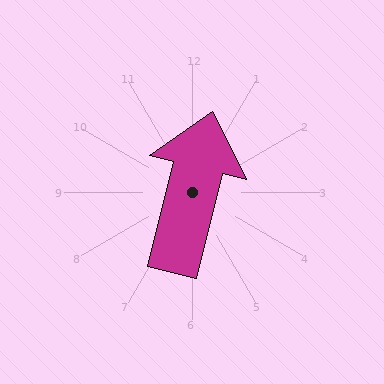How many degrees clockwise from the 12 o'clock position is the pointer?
Approximately 14 degrees.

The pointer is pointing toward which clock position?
Roughly 12 o'clock.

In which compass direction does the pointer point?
North.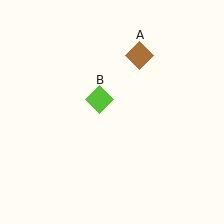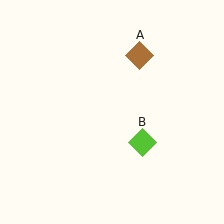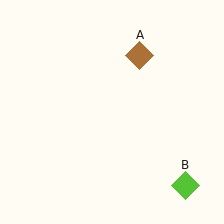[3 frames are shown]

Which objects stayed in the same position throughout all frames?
Brown diamond (object A) remained stationary.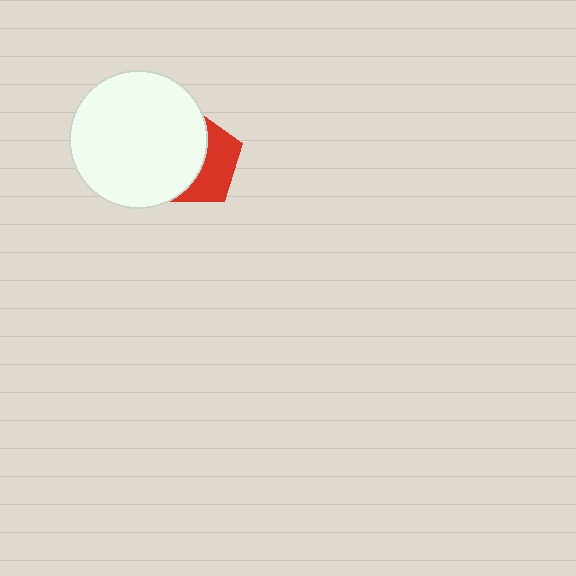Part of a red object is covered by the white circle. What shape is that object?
It is a pentagon.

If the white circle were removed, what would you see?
You would see the complete red pentagon.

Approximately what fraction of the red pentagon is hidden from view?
Roughly 59% of the red pentagon is hidden behind the white circle.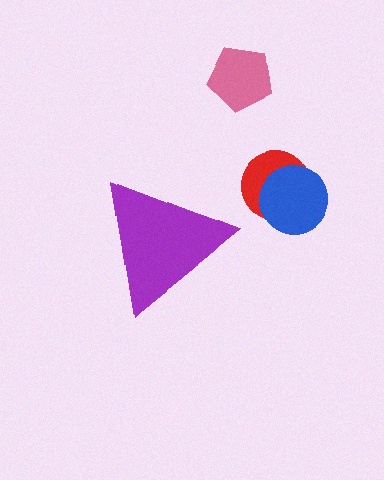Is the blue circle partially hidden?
No, the blue circle is fully visible.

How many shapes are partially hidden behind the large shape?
0 shapes are partially hidden.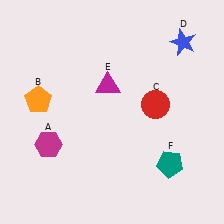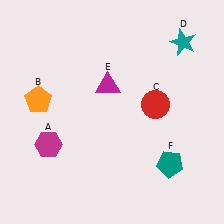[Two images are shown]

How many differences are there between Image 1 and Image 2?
There is 1 difference between the two images.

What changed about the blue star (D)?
In Image 1, D is blue. In Image 2, it changed to teal.